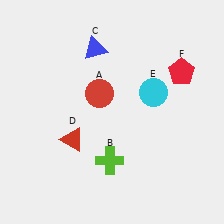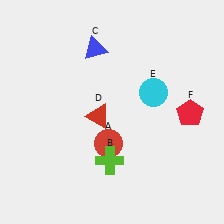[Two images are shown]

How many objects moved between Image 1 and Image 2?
3 objects moved between the two images.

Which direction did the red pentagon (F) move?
The red pentagon (F) moved down.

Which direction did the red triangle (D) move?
The red triangle (D) moved right.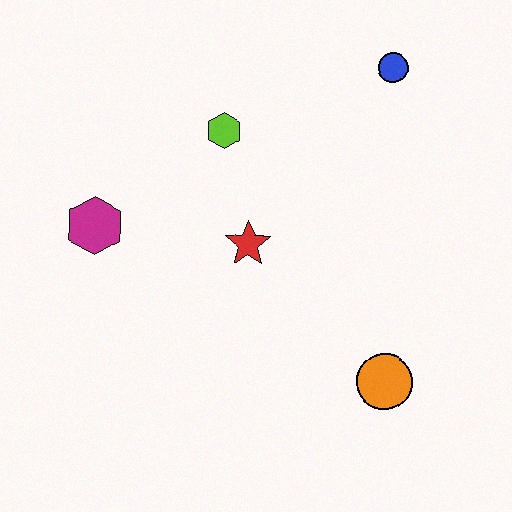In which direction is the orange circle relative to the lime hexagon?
The orange circle is below the lime hexagon.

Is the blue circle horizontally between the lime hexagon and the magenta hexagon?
No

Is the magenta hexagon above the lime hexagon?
No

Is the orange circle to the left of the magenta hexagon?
No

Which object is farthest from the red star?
The blue circle is farthest from the red star.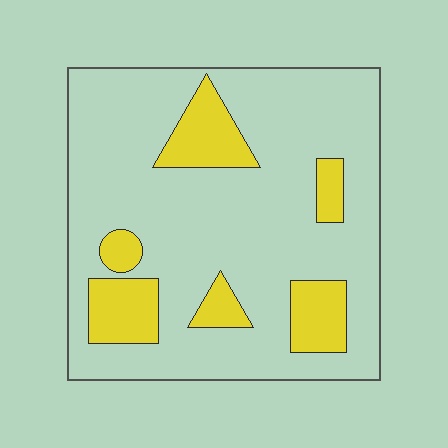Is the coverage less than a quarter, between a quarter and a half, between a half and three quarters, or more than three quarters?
Less than a quarter.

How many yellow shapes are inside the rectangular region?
6.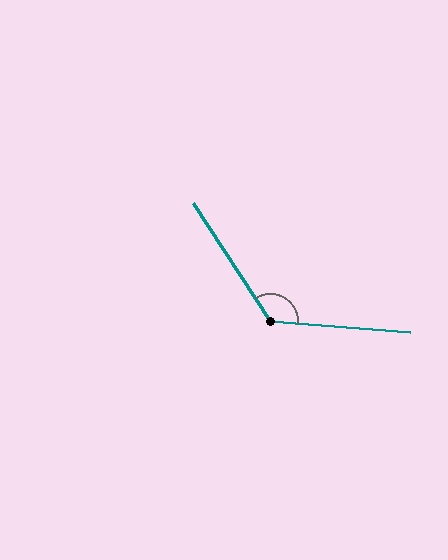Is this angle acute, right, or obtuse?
It is obtuse.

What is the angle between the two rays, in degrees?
Approximately 128 degrees.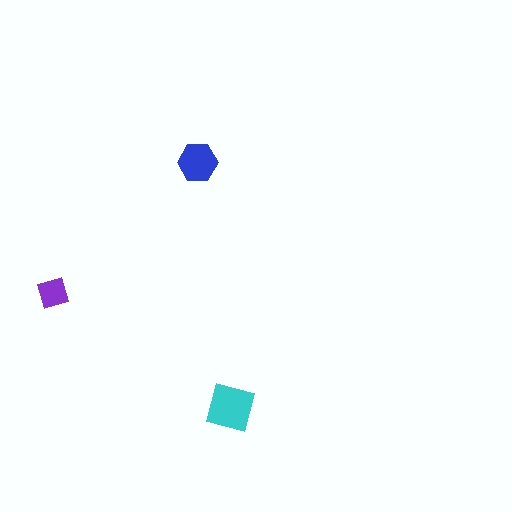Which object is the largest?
The cyan square.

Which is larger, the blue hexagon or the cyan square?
The cyan square.